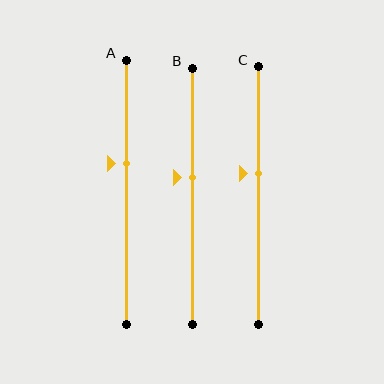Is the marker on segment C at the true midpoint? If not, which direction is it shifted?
No, the marker on segment C is shifted upward by about 8% of the segment length.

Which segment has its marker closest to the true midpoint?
Segment B has its marker closest to the true midpoint.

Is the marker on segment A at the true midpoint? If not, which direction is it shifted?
No, the marker on segment A is shifted upward by about 11% of the segment length.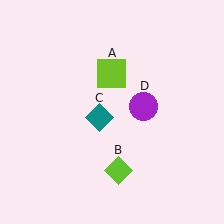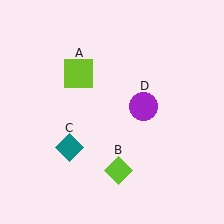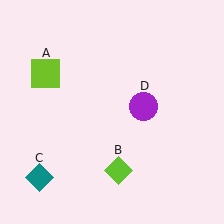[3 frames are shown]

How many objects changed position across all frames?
2 objects changed position: lime square (object A), teal diamond (object C).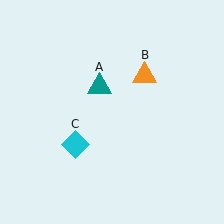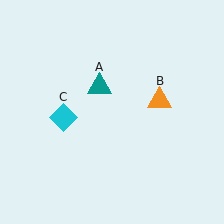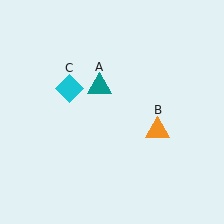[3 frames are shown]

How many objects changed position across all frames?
2 objects changed position: orange triangle (object B), cyan diamond (object C).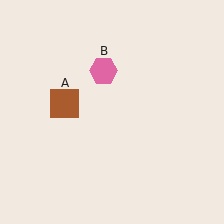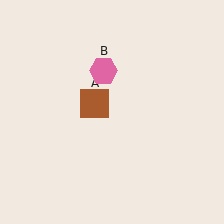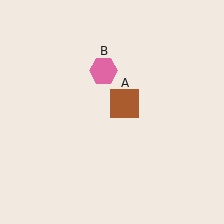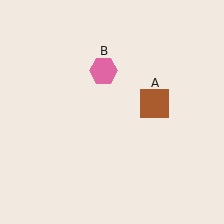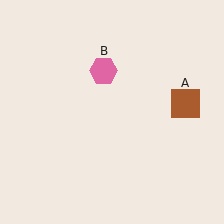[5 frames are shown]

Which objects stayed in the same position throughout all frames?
Pink hexagon (object B) remained stationary.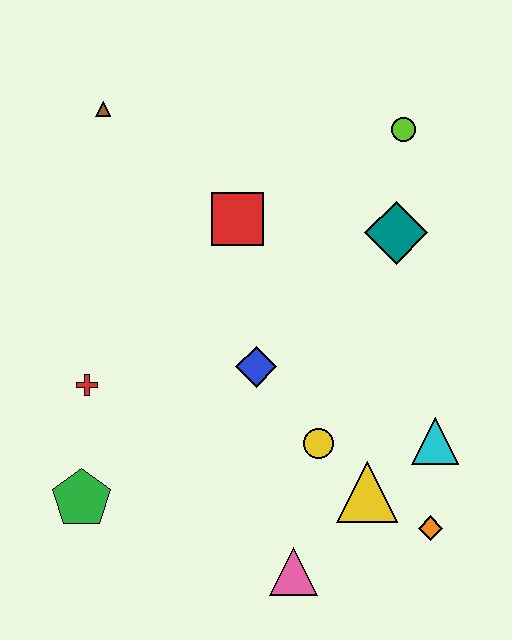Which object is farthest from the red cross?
The lime circle is farthest from the red cross.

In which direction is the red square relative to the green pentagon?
The red square is above the green pentagon.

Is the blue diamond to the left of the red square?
No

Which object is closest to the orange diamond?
The yellow triangle is closest to the orange diamond.